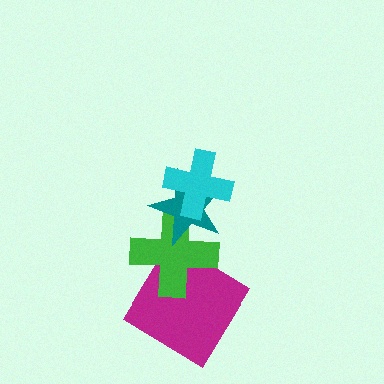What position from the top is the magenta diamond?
The magenta diamond is 4th from the top.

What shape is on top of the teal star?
The cyan cross is on top of the teal star.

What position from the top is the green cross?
The green cross is 3rd from the top.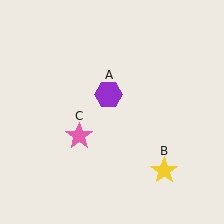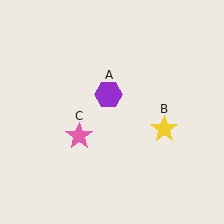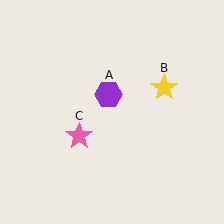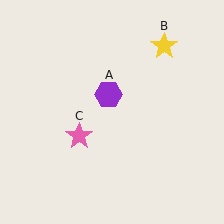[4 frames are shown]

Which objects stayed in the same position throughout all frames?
Purple hexagon (object A) and pink star (object C) remained stationary.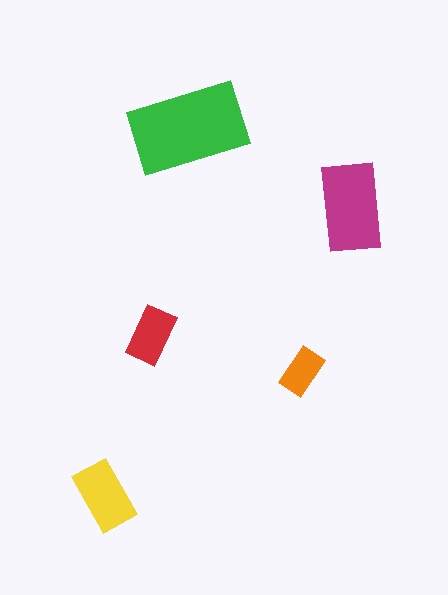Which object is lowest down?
The yellow rectangle is bottommost.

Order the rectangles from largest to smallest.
the green one, the magenta one, the yellow one, the red one, the orange one.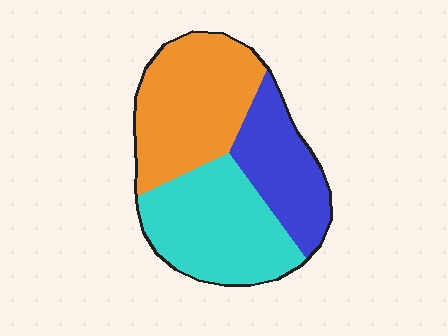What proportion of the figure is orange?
Orange covers 38% of the figure.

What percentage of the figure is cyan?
Cyan covers around 35% of the figure.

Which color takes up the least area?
Blue, at roughly 25%.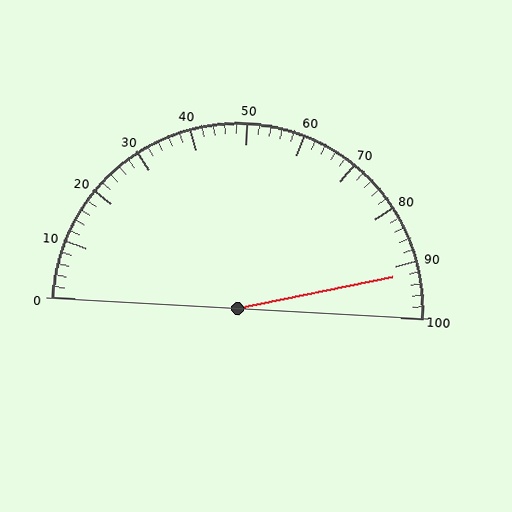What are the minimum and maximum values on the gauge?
The gauge ranges from 0 to 100.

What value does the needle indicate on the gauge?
The needle indicates approximately 92.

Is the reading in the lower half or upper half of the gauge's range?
The reading is in the upper half of the range (0 to 100).